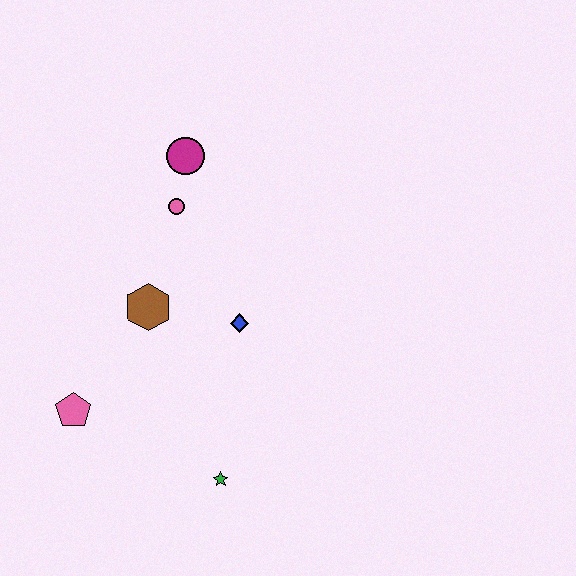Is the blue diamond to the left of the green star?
No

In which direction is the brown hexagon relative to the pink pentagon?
The brown hexagon is above the pink pentagon.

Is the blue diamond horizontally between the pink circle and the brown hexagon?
No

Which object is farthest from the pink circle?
The green star is farthest from the pink circle.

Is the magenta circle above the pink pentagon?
Yes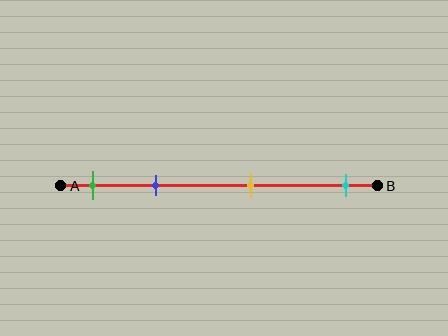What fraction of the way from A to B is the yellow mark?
The yellow mark is approximately 60% (0.6) of the way from A to B.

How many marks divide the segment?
There are 4 marks dividing the segment.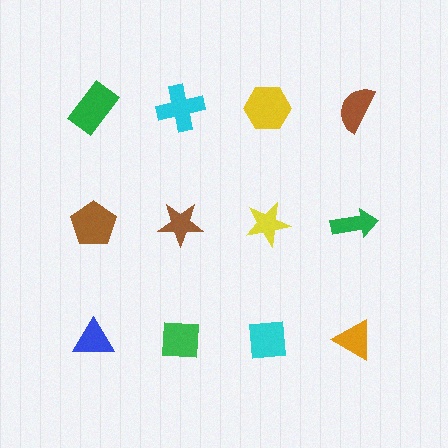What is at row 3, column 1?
A blue triangle.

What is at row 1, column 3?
A yellow hexagon.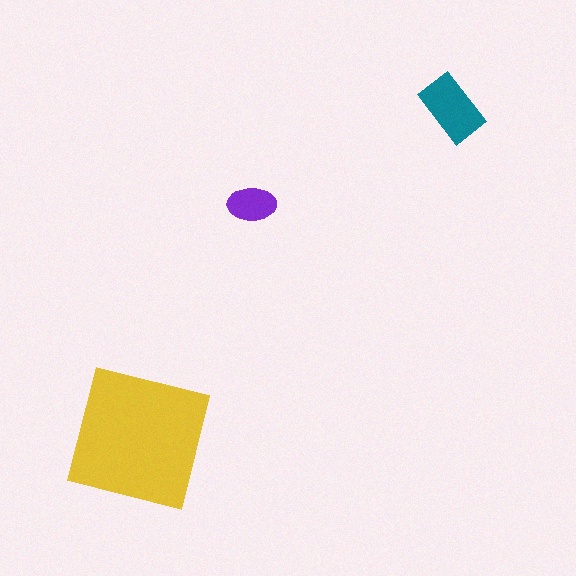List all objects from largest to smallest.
The yellow square, the teal rectangle, the purple ellipse.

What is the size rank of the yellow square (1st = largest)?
1st.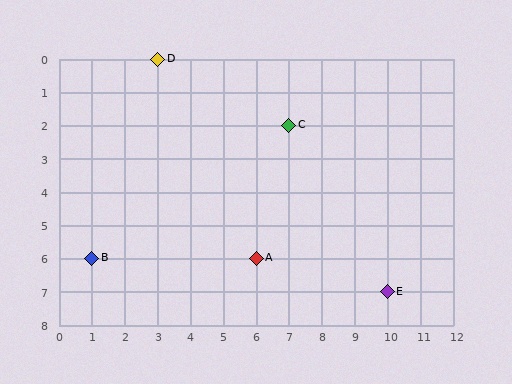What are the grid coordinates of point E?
Point E is at grid coordinates (10, 7).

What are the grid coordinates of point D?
Point D is at grid coordinates (3, 0).